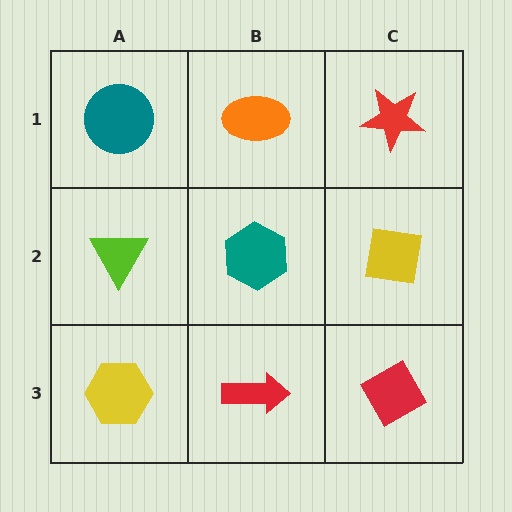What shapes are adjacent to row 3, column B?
A teal hexagon (row 2, column B), a yellow hexagon (row 3, column A), a red diamond (row 3, column C).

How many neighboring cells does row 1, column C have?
2.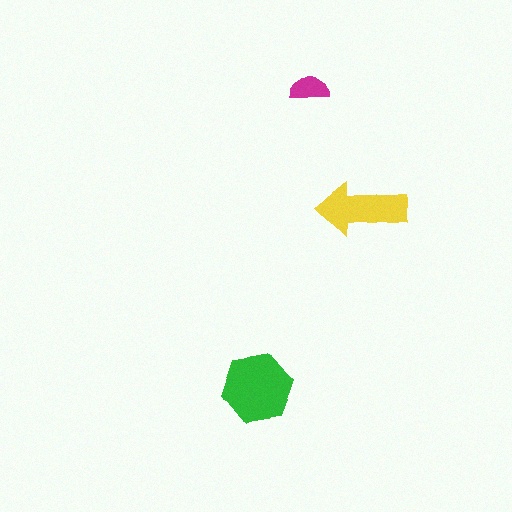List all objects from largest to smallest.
The green hexagon, the yellow arrow, the magenta semicircle.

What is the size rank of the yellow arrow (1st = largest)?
2nd.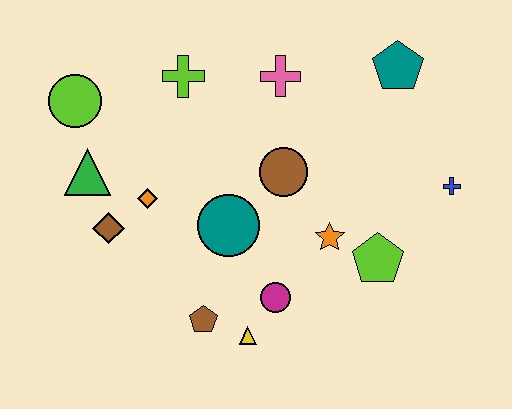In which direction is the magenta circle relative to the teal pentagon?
The magenta circle is below the teal pentagon.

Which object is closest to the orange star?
The lime pentagon is closest to the orange star.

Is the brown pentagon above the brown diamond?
No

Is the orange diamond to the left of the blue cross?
Yes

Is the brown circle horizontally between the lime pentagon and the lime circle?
Yes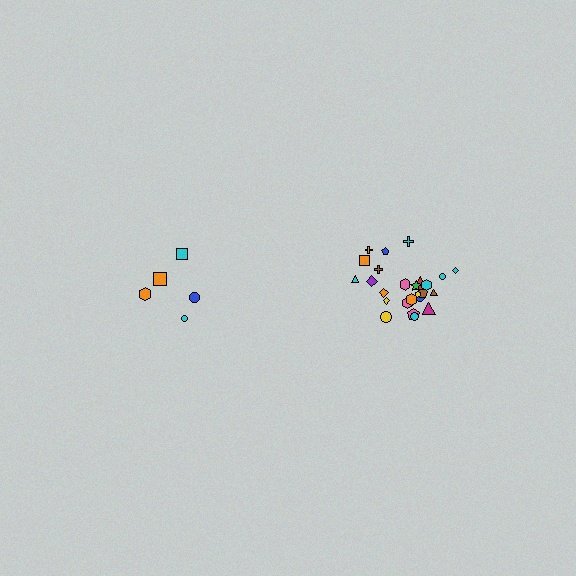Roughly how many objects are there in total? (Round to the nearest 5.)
Roughly 30 objects in total.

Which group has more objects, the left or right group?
The right group.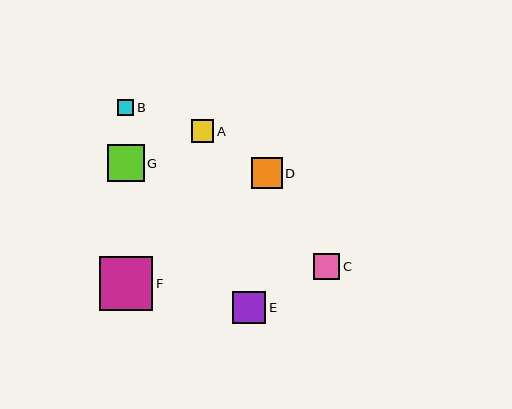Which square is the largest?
Square F is the largest with a size of approximately 53 pixels.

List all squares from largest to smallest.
From largest to smallest: F, G, E, D, C, A, B.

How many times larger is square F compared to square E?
Square F is approximately 1.6 times the size of square E.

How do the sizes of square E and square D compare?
Square E and square D are approximately the same size.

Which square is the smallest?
Square B is the smallest with a size of approximately 16 pixels.